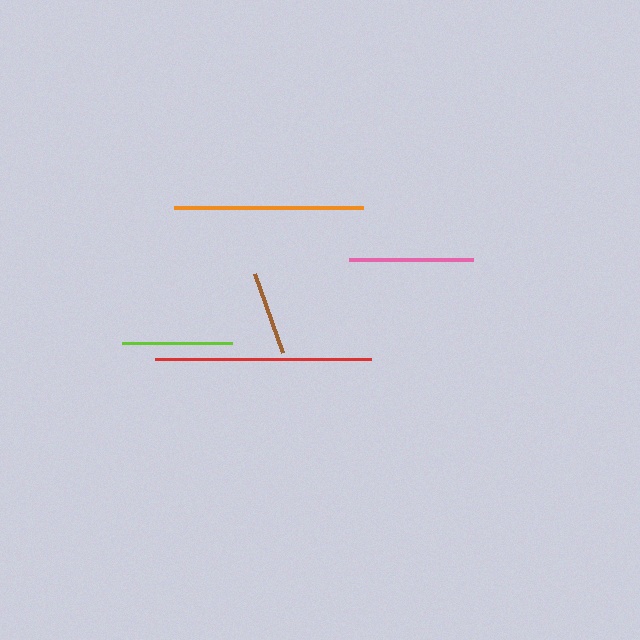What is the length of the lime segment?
The lime segment is approximately 109 pixels long.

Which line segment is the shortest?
The brown line is the shortest at approximately 84 pixels.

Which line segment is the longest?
The red line is the longest at approximately 215 pixels.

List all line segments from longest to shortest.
From longest to shortest: red, orange, pink, lime, brown.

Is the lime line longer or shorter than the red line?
The red line is longer than the lime line.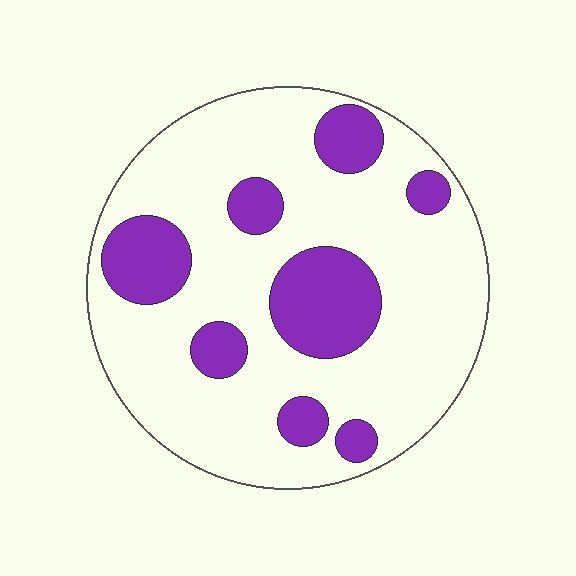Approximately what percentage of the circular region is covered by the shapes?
Approximately 25%.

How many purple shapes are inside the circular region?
8.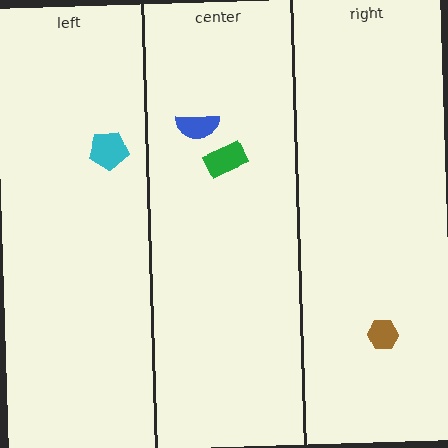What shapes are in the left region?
The cyan pentagon.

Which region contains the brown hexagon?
The right region.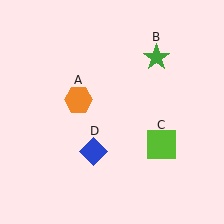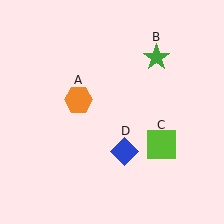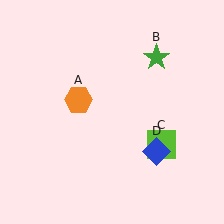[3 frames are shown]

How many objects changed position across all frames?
1 object changed position: blue diamond (object D).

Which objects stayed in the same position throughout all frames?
Orange hexagon (object A) and green star (object B) and lime square (object C) remained stationary.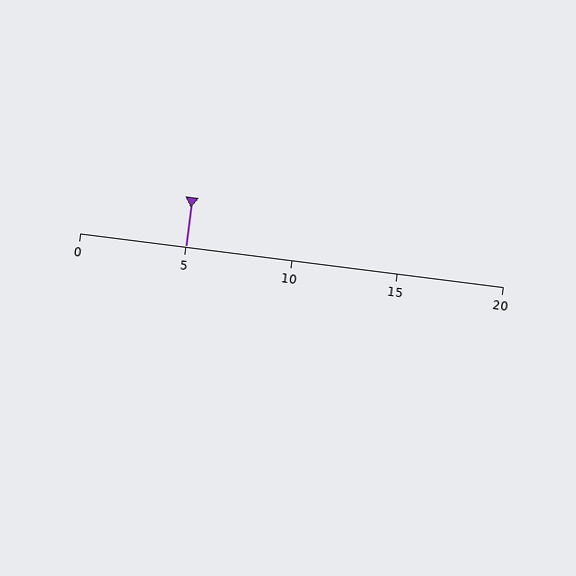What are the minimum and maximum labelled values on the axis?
The axis runs from 0 to 20.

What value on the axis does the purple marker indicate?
The marker indicates approximately 5.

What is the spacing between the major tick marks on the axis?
The major ticks are spaced 5 apart.